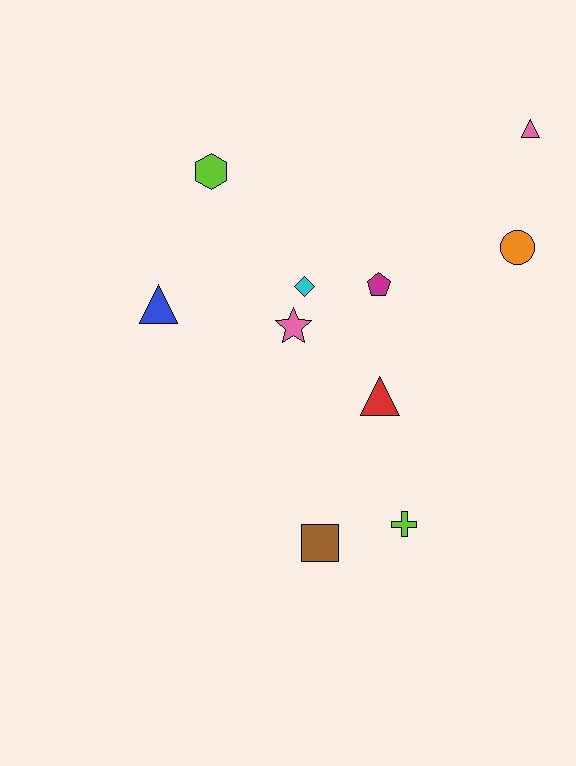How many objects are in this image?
There are 10 objects.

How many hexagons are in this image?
There is 1 hexagon.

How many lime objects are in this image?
There are 2 lime objects.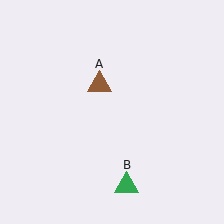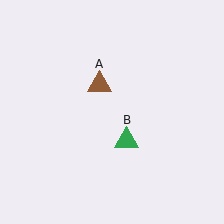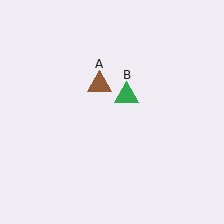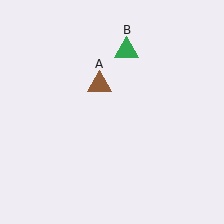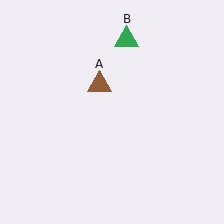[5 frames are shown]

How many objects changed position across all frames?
1 object changed position: green triangle (object B).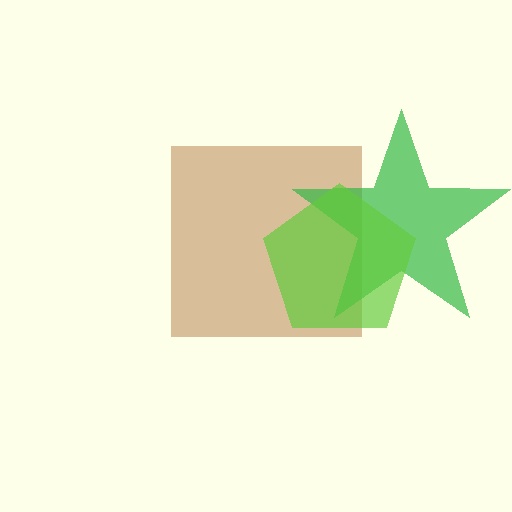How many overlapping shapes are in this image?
There are 3 overlapping shapes in the image.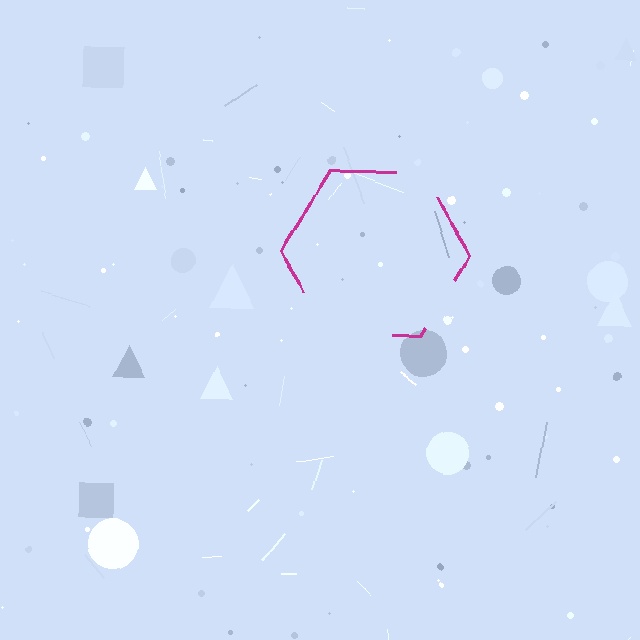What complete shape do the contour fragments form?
The contour fragments form a hexagon.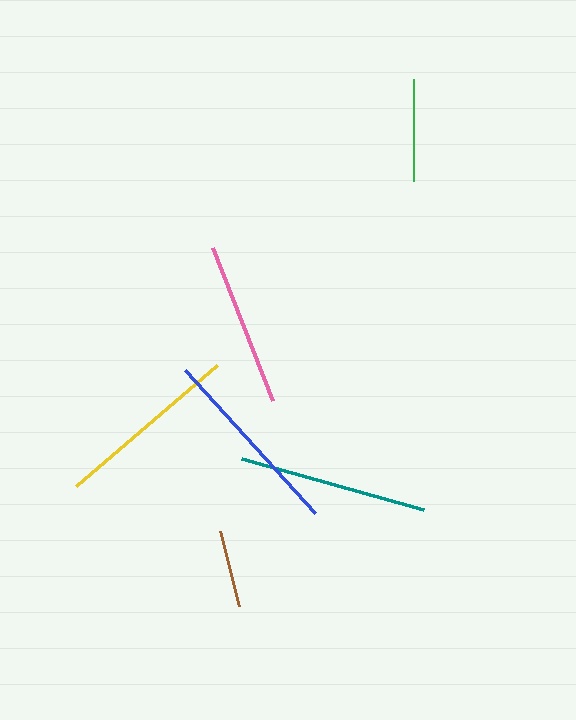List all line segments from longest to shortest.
From longest to shortest: blue, teal, yellow, pink, green, brown.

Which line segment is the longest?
The blue line is the longest at approximately 194 pixels.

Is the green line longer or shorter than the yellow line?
The yellow line is longer than the green line.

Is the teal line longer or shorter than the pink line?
The teal line is longer than the pink line.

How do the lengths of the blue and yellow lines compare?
The blue and yellow lines are approximately the same length.